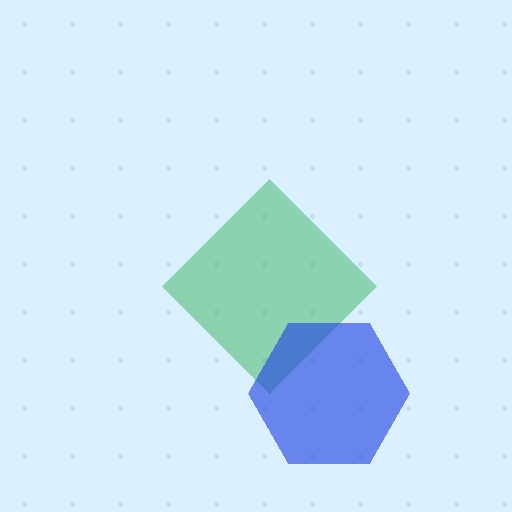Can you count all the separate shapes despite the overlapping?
Yes, there are 2 separate shapes.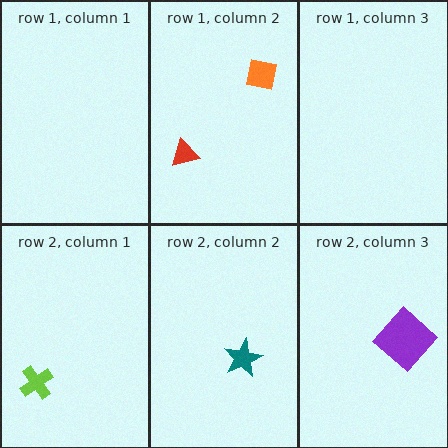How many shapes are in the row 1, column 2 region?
2.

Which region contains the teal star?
The row 2, column 2 region.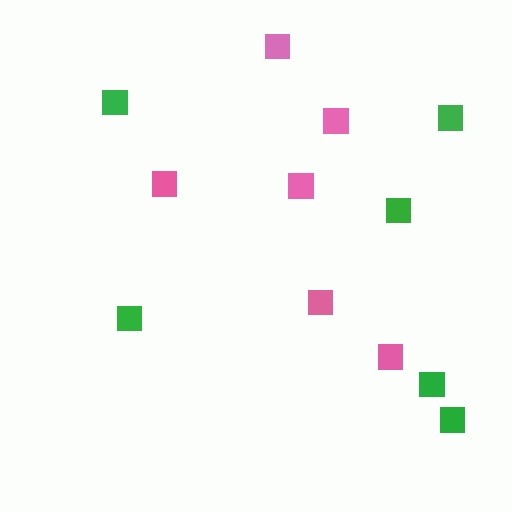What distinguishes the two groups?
There are 2 groups: one group of green squares (6) and one group of pink squares (6).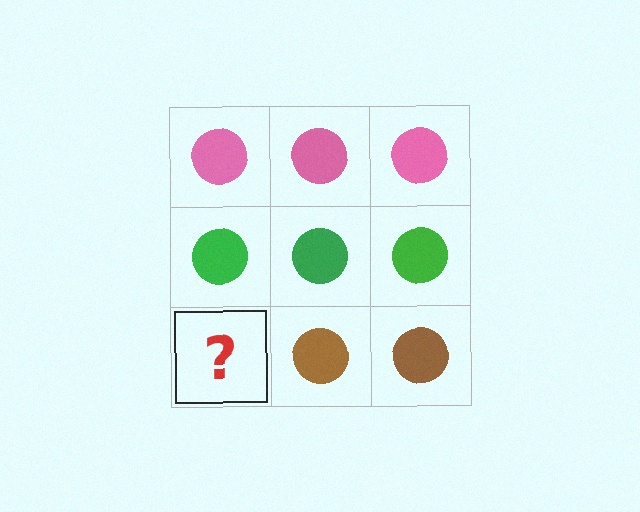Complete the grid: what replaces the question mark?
The question mark should be replaced with a brown circle.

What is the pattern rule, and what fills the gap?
The rule is that each row has a consistent color. The gap should be filled with a brown circle.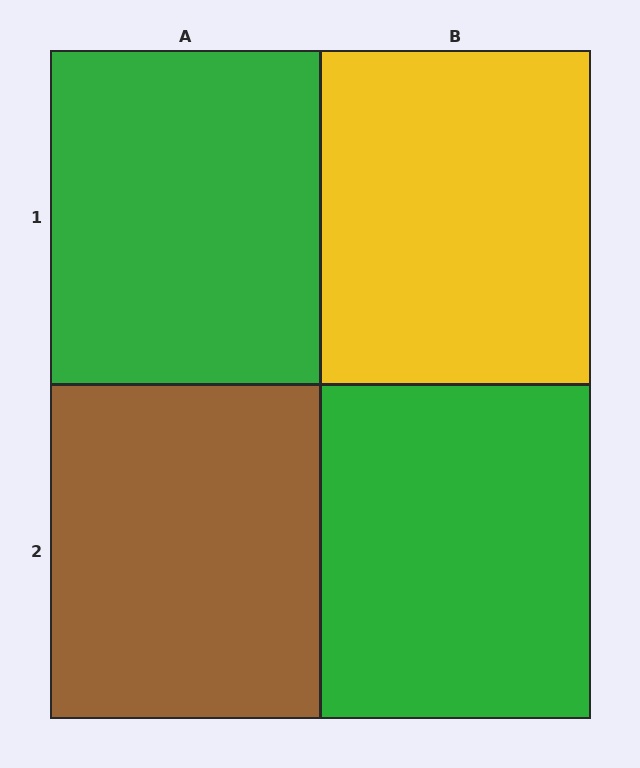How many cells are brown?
1 cell is brown.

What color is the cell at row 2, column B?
Green.